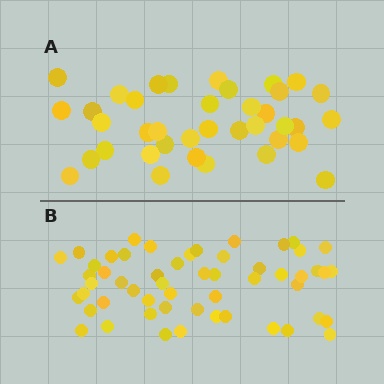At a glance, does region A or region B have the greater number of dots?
Region B (the bottom region) has more dots.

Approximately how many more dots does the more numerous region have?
Region B has approximately 15 more dots than region A.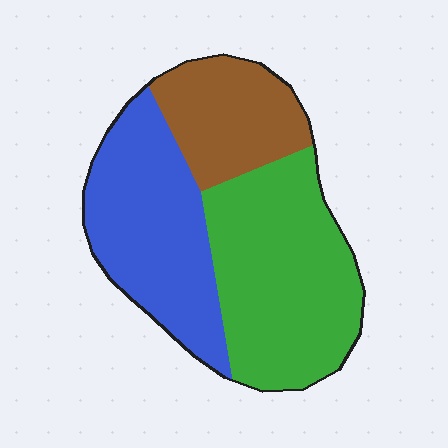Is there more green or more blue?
Green.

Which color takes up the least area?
Brown, at roughly 20%.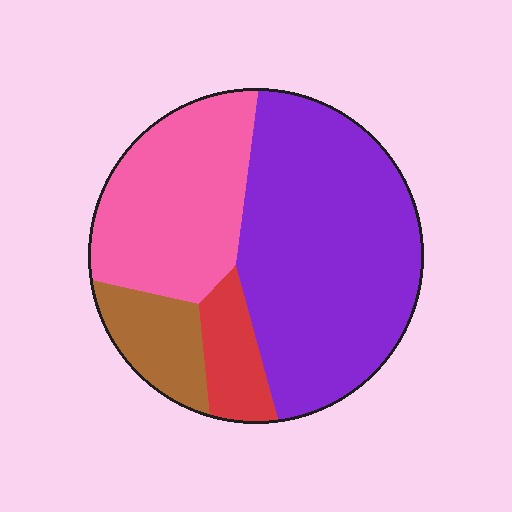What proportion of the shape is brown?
Brown takes up about one tenth (1/10) of the shape.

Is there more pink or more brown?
Pink.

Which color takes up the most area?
Purple, at roughly 50%.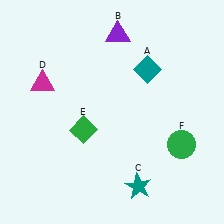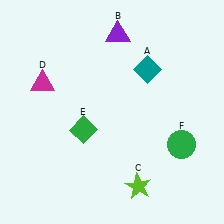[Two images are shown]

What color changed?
The star (C) changed from teal in Image 1 to lime in Image 2.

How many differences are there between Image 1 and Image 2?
There is 1 difference between the two images.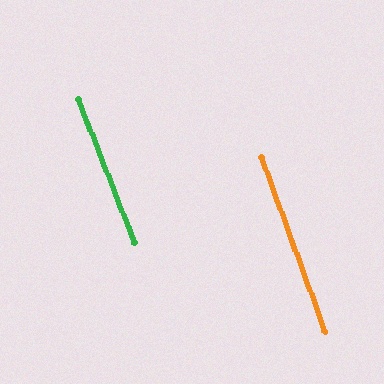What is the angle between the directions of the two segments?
Approximately 1 degree.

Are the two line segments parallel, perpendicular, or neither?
Parallel — their directions differ by only 1.3°.